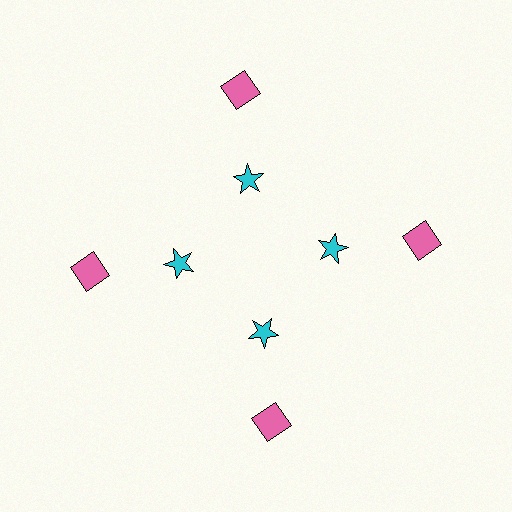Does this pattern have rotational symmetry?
Yes, this pattern has 4-fold rotational symmetry. It looks the same after rotating 90 degrees around the center.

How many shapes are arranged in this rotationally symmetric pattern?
There are 8 shapes, arranged in 4 groups of 2.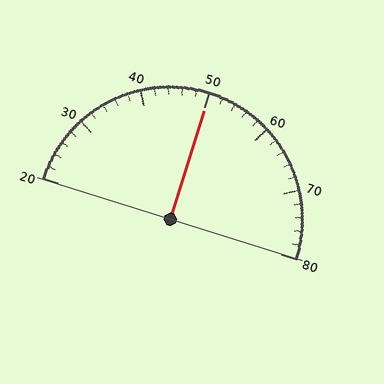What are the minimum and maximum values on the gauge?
The gauge ranges from 20 to 80.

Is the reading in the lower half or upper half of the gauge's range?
The reading is in the upper half of the range (20 to 80).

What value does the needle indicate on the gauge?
The needle indicates approximately 50.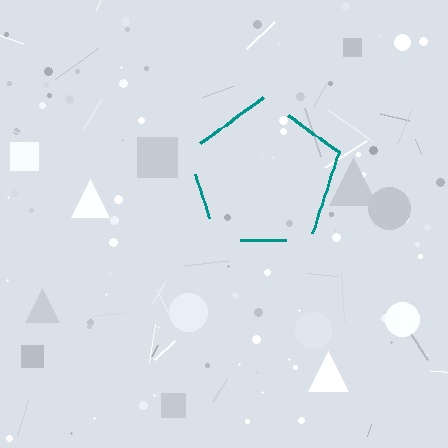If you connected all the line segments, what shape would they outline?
They would outline a pentagon.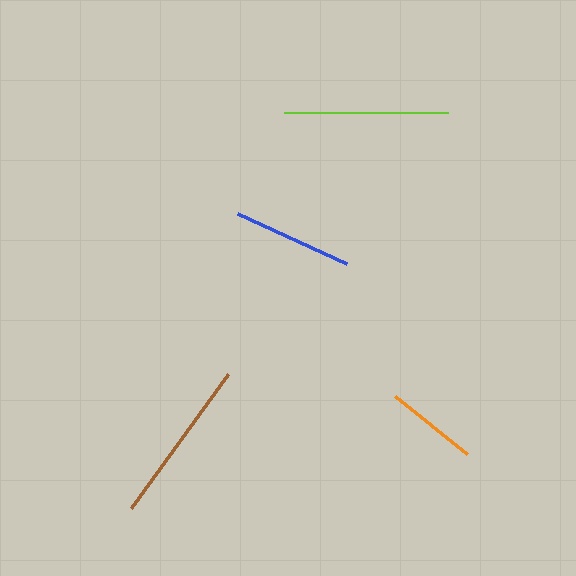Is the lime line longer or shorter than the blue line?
The lime line is longer than the blue line.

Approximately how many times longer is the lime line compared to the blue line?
The lime line is approximately 1.4 times the length of the blue line.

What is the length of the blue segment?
The blue segment is approximately 120 pixels long.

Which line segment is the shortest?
The orange line is the shortest at approximately 93 pixels.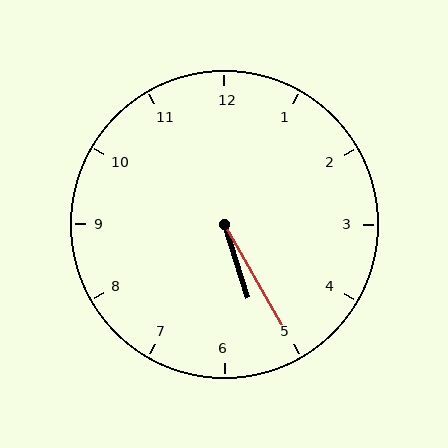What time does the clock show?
5:25.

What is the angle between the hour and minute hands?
Approximately 12 degrees.